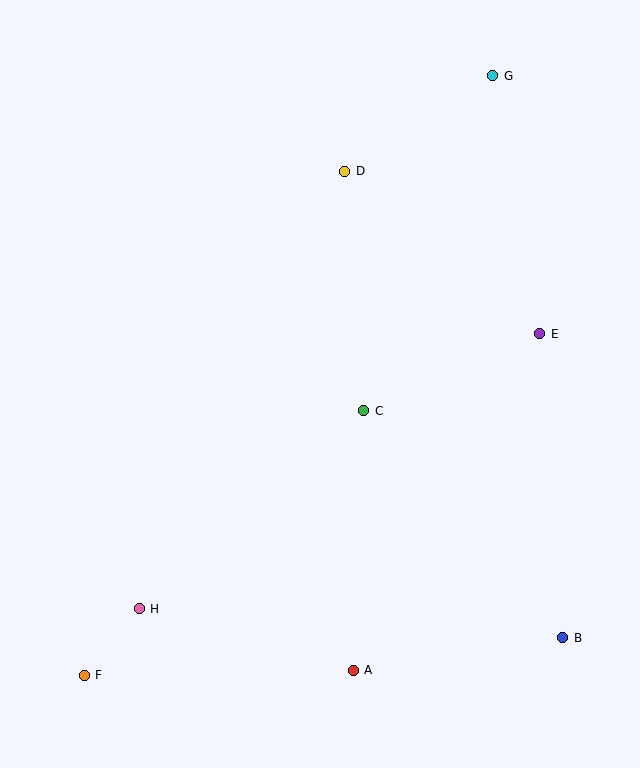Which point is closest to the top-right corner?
Point G is closest to the top-right corner.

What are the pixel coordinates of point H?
Point H is at (139, 609).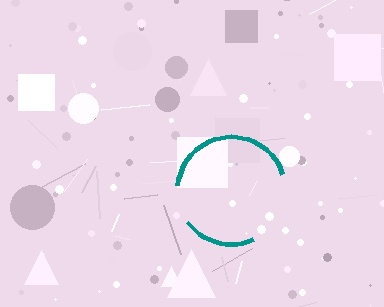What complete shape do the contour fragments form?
The contour fragments form a circle.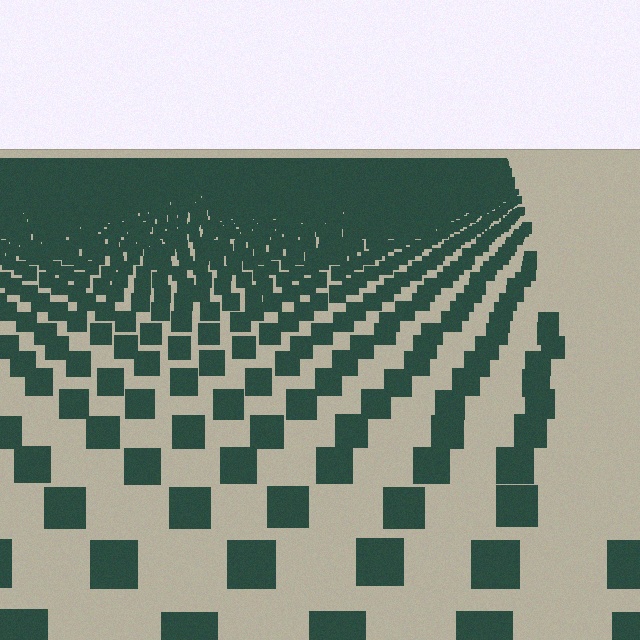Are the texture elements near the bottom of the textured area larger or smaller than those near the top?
Larger. Near the bottom, elements are closer to the viewer and appear at a bigger on-screen size.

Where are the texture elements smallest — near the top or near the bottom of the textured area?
Near the top.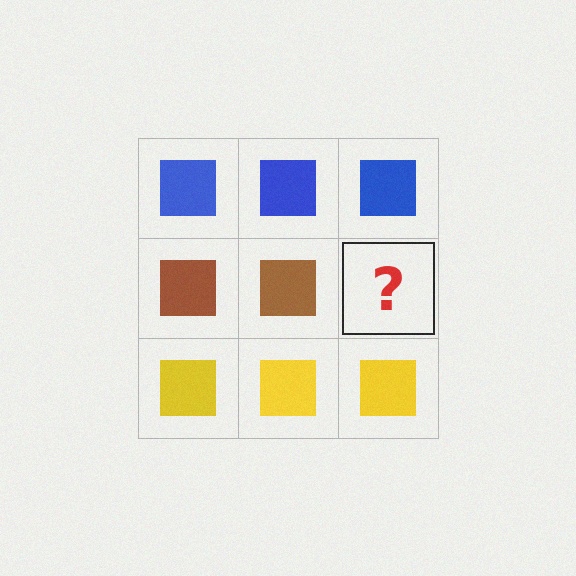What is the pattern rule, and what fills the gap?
The rule is that each row has a consistent color. The gap should be filled with a brown square.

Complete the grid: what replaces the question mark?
The question mark should be replaced with a brown square.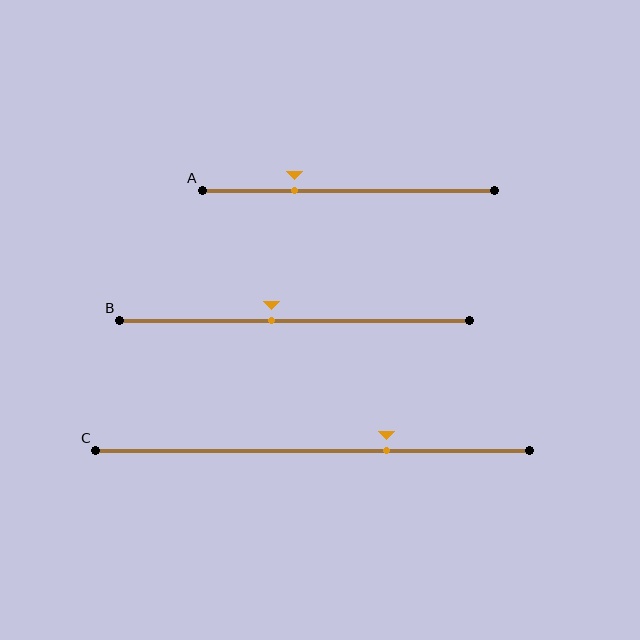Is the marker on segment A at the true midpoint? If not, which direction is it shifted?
No, the marker on segment A is shifted to the left by about 18% of the segment length.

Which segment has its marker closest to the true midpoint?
Segment B has its marker closest to the true midpoint.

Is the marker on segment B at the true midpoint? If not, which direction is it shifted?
No, the marker on segment B is shifted to the left by about 7% of the segment length.